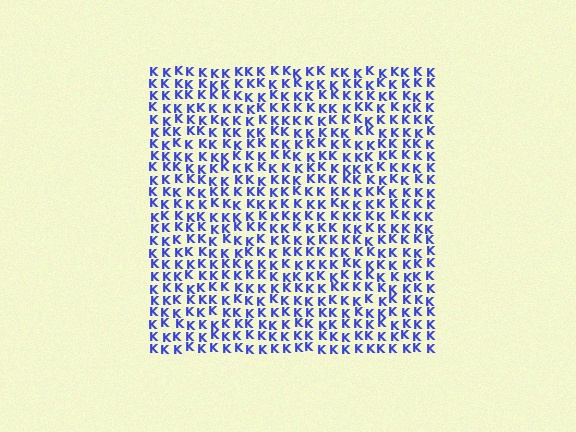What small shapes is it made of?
It is made of small letter K's.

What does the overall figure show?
The overall figure shows a square.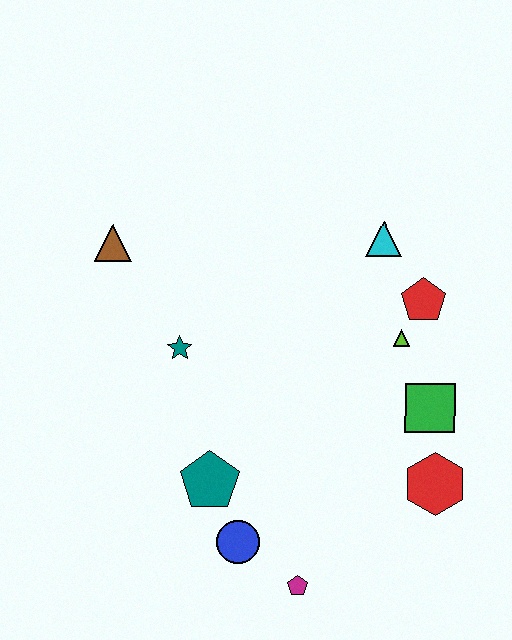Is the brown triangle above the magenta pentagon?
Yes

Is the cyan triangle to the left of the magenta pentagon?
No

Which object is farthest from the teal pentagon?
The cyan triangle is farthest from the teal pentagon.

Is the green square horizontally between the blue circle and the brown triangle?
No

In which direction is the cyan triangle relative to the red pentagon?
The cyan triangle is above the red pentagon.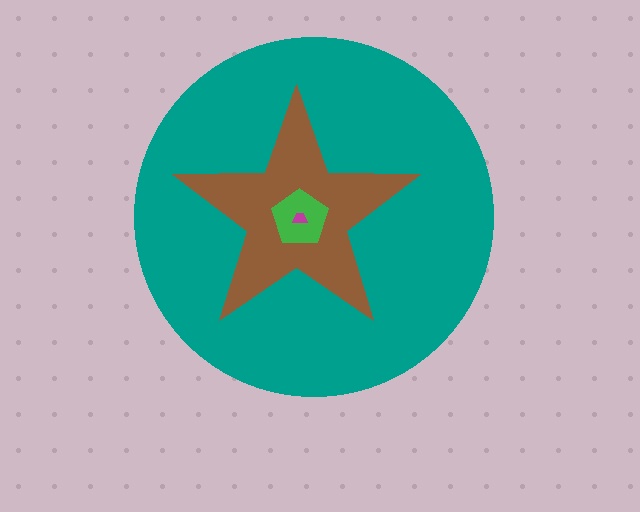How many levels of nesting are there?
4.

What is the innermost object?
The magenta trapezoid.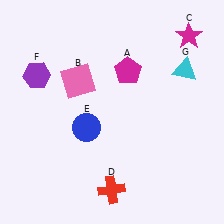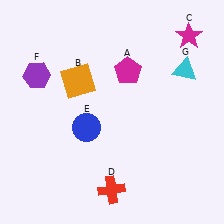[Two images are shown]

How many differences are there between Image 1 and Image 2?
There is 1 difference between the two images.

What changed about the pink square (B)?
In Image 1, B is pink. In Image 2, it changed to orange.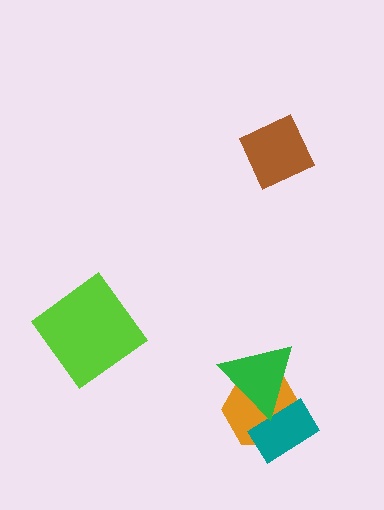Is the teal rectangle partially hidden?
Yes, it is partially covered by another shape.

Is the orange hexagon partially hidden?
Yes, it is partially covered by another shape.